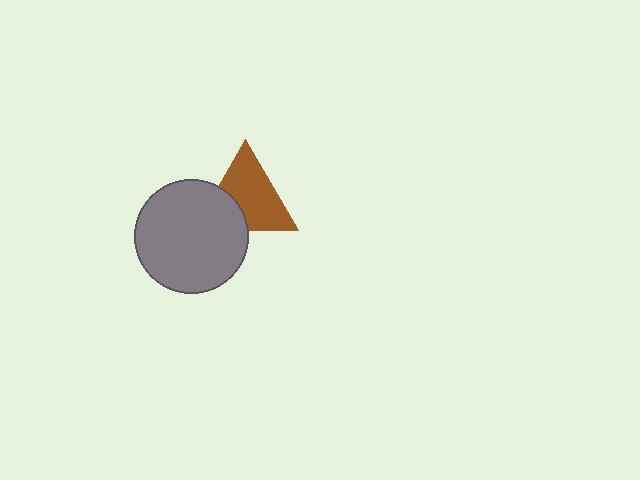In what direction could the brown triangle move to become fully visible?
The brown triangle could move toward the upper-right. That would shift it out from behind the gray circle entirely.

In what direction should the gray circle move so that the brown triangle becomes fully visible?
The gray circle should move toward the lower-left. That is the shortest direction to clear the overlap and leave the brown triangle fully visible.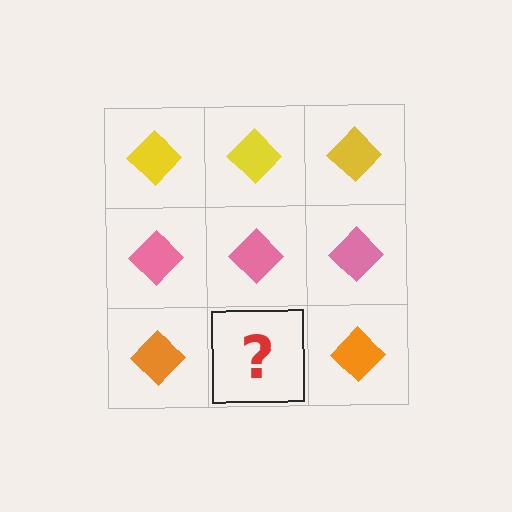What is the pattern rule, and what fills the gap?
The rule is that each row has a consistent color. The gap should be filled with an orange diamond.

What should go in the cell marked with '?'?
The missing cell should contain an orange diamond.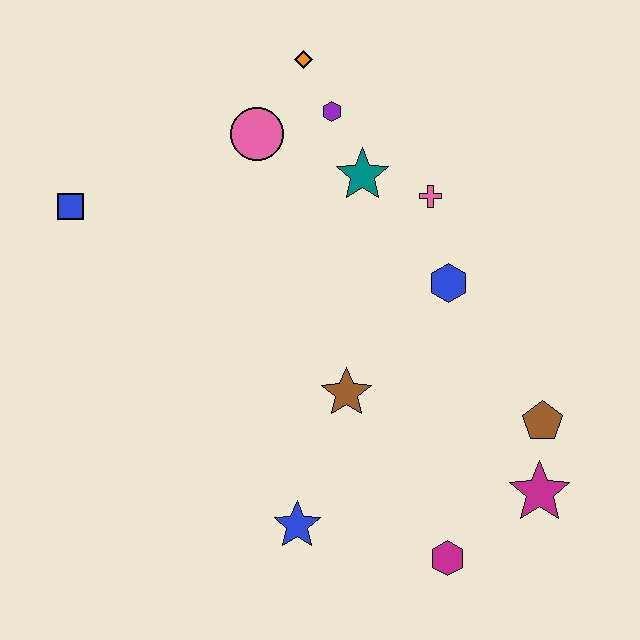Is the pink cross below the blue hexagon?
No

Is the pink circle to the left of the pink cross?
Yes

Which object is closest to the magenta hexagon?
The magenta star is closest to the magenta hexagon.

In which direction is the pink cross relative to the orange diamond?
The pink cross is below the orange diamond.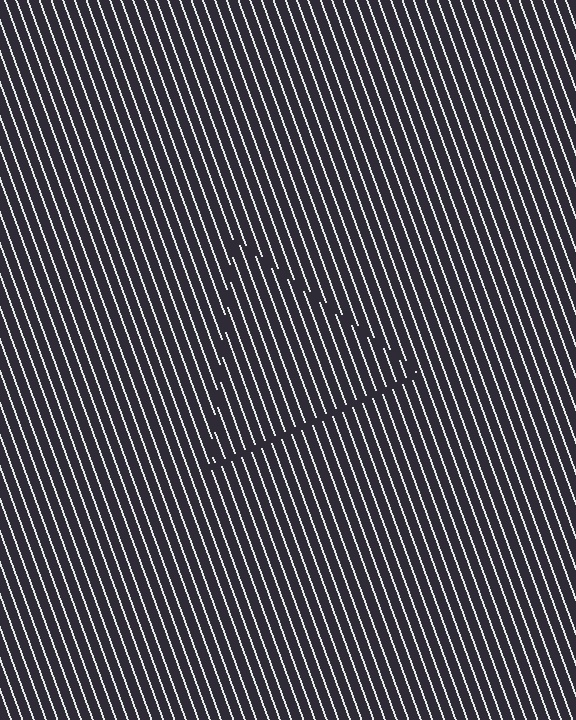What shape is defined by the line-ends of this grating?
An illusory triangle. The interior of the shape contains the same grating, shifted by half a period — the contour is defined by the phase discontinuity where line-ends from the inner and outer gratings abut.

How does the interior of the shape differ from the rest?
The interior of the shape contains the same grating, shifted by half a period — the contour is defined by the phase discontinuity where line-ends from the inner and outer gratings abut.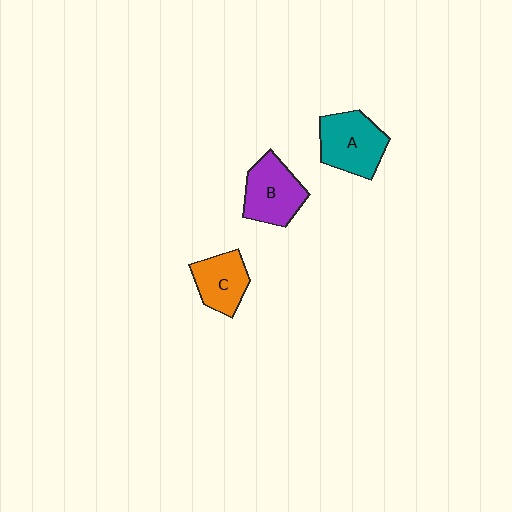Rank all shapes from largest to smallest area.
From largest to smallest: A (teal), B (purple), C (orange).